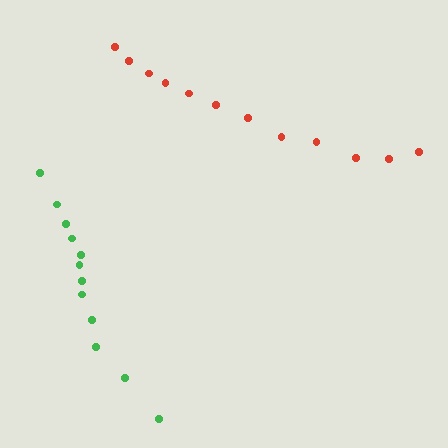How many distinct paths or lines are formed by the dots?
There are 2 distinct paths.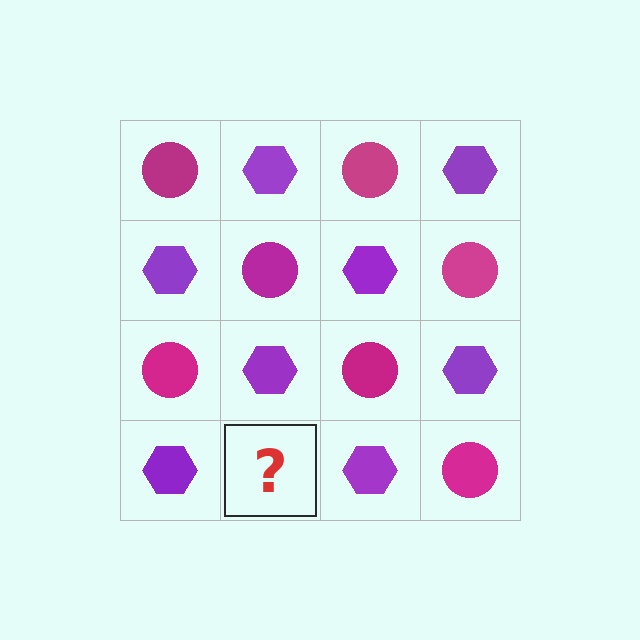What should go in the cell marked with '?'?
The missing cell should contain a magenta circle.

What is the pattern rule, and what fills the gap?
The rule is that it alternates magenta circle and purple hexagon in a checkerboard pattern. The gap should be filled with a magenta circle.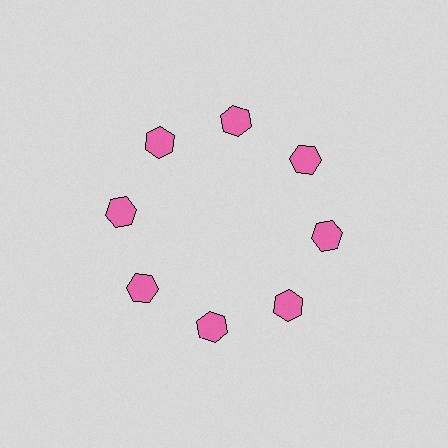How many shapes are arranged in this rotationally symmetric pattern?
There are 8 shapes, arranged in 8 groups of 1.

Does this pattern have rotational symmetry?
Yes, this pattern has 8-fold rotational symmetry. It looks the same after rotating 45 degrees around the center.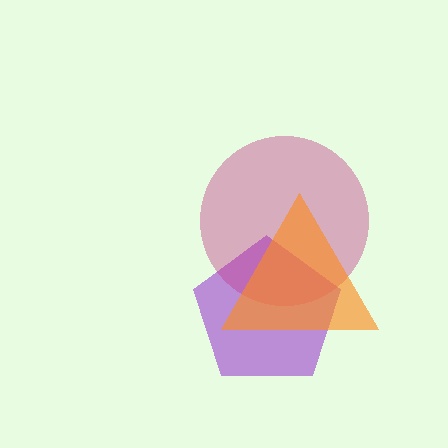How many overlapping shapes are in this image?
There are 3 overlapping shapes in the image.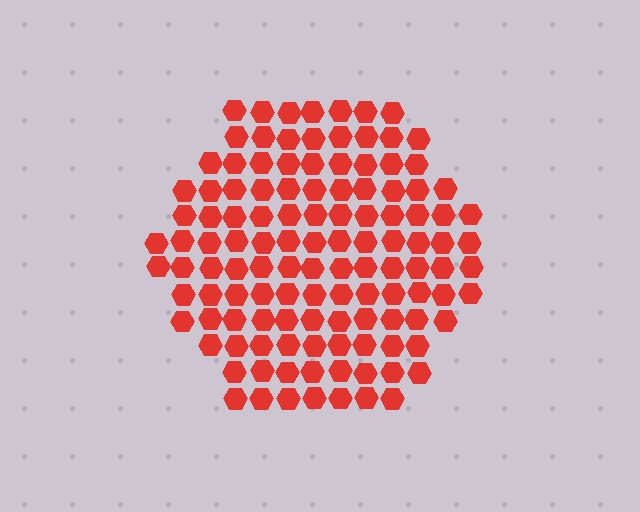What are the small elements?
The small elements are hexagons.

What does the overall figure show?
The overall figure shows a hexagon.